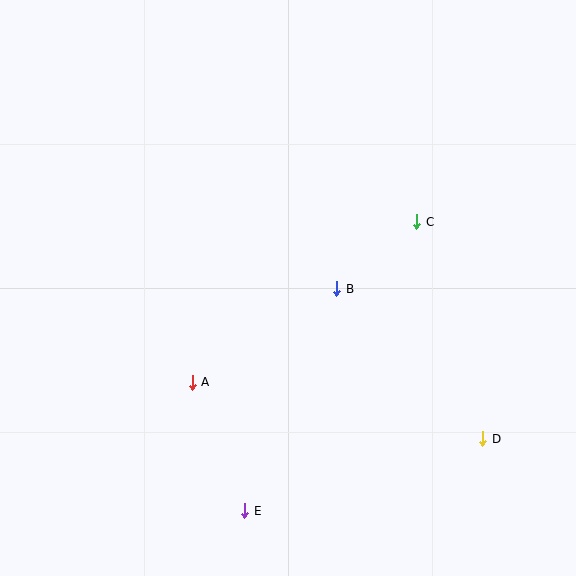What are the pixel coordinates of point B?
Point B is at (337, 289).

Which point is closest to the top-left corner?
Point A is closest to the top-left corner.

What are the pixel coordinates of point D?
Point D is at (483, 439).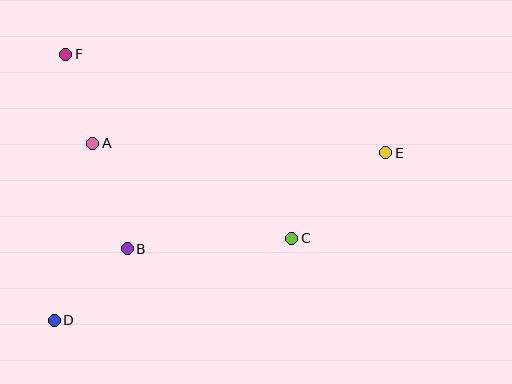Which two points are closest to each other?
Points A and F are closest to each other.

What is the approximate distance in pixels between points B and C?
The distance between B and C is approximately 165 pixels.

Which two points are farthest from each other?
Points D and E are farthest from each other.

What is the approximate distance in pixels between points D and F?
The distance between D and F is approximately 266 pixels.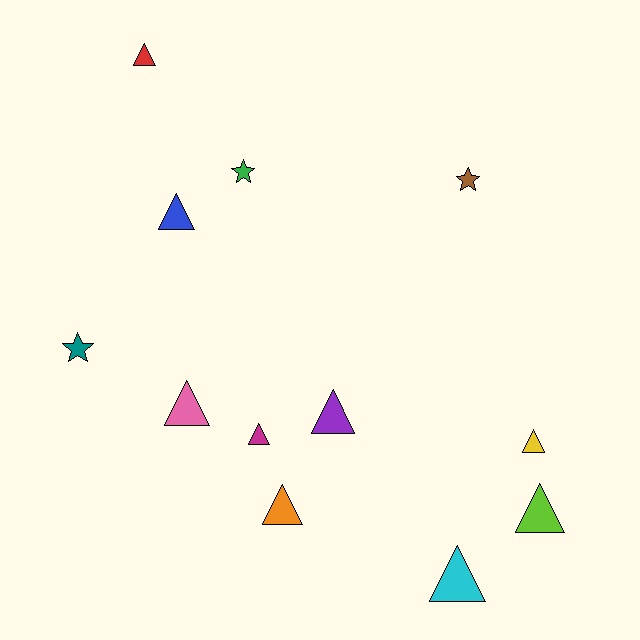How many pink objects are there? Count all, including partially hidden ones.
There is 1 pink object.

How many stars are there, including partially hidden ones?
There are 3 stars.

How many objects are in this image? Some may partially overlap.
There are 12 objects.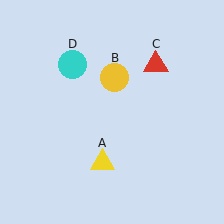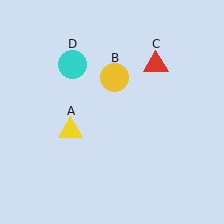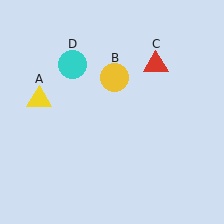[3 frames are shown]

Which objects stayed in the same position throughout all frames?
Yellow circle (object B) and red triangle (object C) and cyan circle (object D) remained stationary.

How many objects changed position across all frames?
1 object changed position: yellow triangle (object A).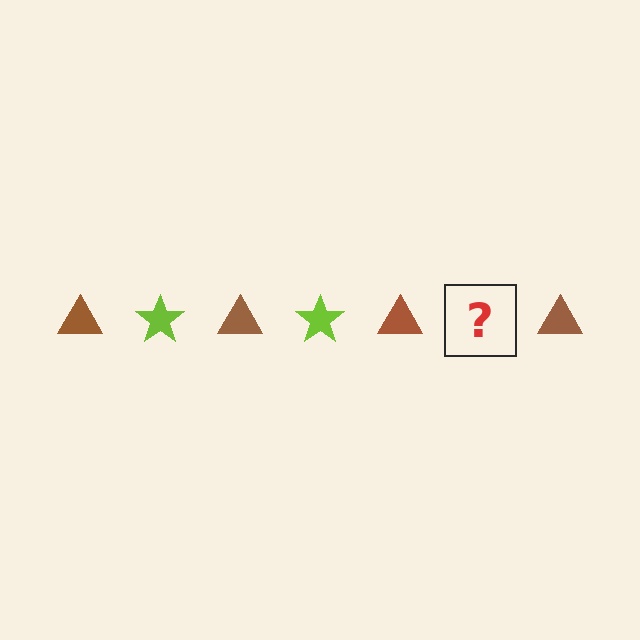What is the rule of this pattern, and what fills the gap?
The rule is that the pattern alternates between brown triangle and lime star. The gap should be filled with a lime star.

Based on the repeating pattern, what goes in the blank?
The blank should be a lime star.